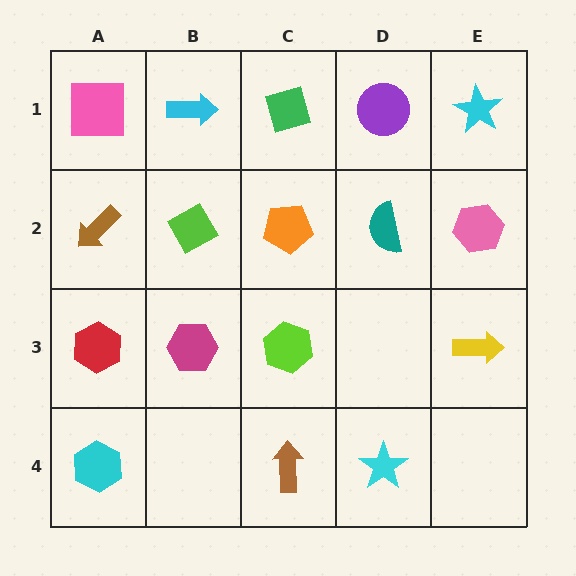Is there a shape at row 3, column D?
No, that cell is empty.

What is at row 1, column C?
A green diamond.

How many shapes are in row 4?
3 shapes.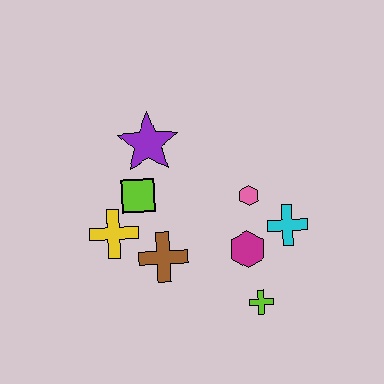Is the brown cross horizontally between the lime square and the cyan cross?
Yes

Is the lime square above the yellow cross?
Yes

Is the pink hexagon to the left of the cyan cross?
Yes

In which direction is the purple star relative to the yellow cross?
The purple star is above the yellow cross.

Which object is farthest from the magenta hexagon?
The purple star is farthest from the magenta hexagon.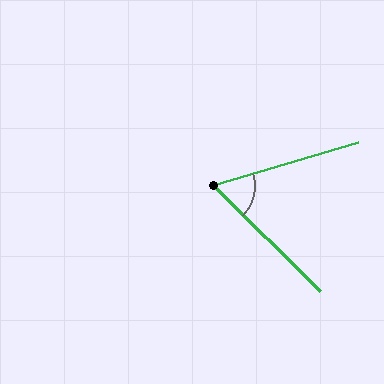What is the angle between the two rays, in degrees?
Approximately 61 degrees.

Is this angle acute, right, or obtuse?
It is acute.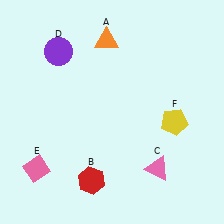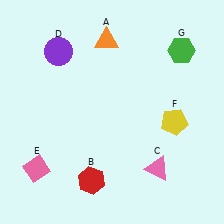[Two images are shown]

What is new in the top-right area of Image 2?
A green hexagon (G) was added in the top-right area of Image 2.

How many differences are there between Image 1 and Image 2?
There is 1 difference between the two images.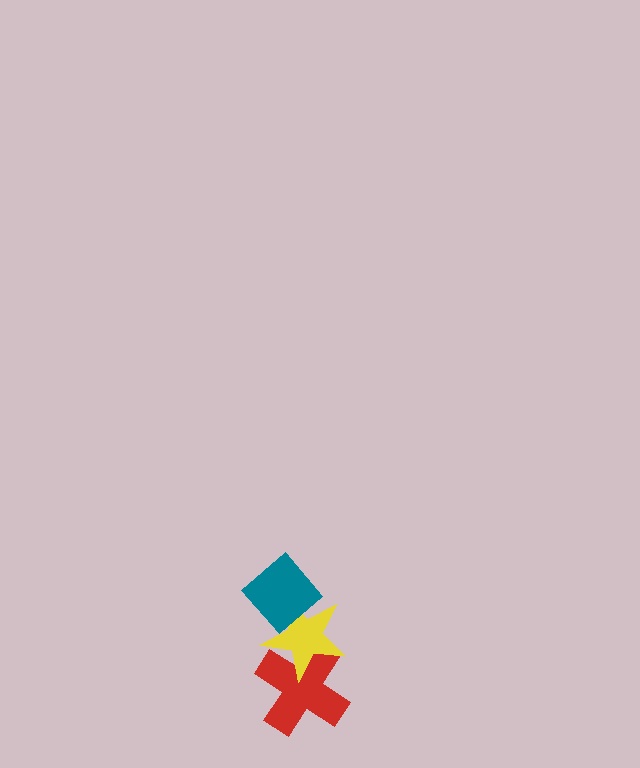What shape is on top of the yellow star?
The teal diamond is on top of the yellow star.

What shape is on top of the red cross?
The yellow star is on top of the red cross.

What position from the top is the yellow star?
The yellow star is 2nd from the top.